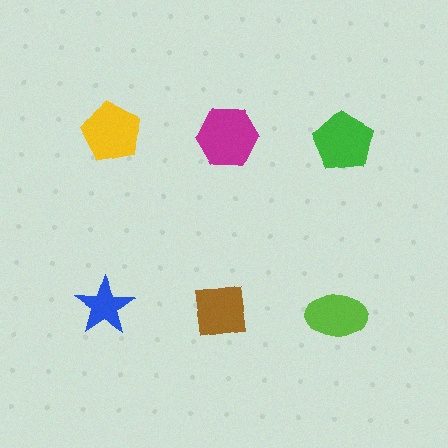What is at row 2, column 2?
A brown square.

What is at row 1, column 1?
A yellow pentagon.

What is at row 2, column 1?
A blue star.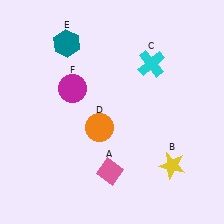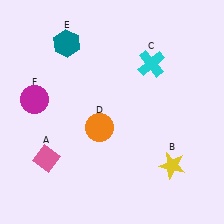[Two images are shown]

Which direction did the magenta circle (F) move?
The magenta circle (F) moved left.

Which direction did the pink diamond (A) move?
The pink diamond (A) moved left.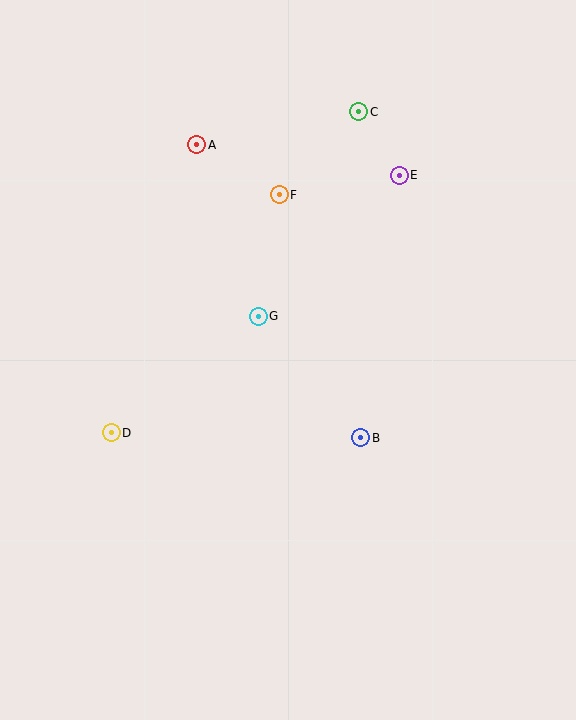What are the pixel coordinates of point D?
Point D is at (111, 433).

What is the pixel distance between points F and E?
The distance between F and E is 121 pixels.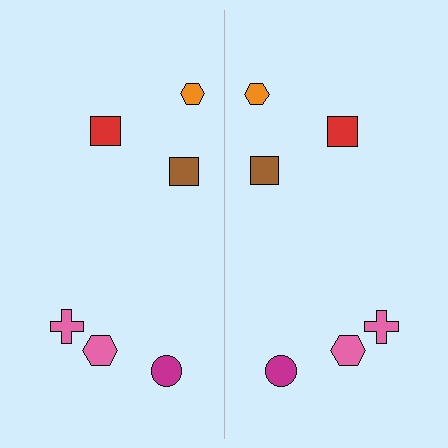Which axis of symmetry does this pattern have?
The pattern has a vertical axis of symmetry running through the center of the image.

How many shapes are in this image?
There are 12 shapes in this image.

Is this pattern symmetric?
Yes, this pattern has bilateral (reflection) symmetry.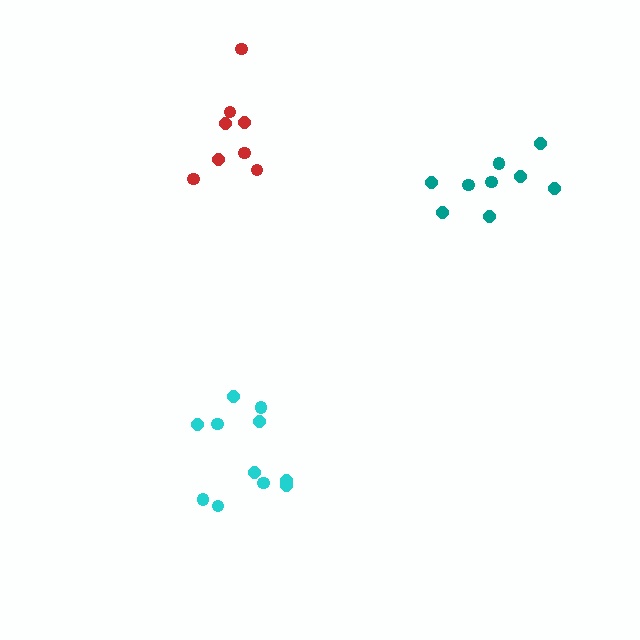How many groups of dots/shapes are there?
There are 3 groups.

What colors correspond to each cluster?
The clusters are colored: red, teal, cyan.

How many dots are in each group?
Group 1: 8 dots, Group 2: 9 dots, Group 3: 11 dots (28 total).